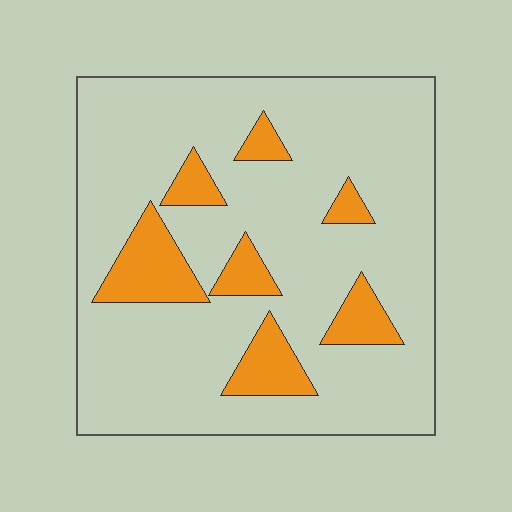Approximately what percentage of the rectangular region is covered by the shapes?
Approximately 15%.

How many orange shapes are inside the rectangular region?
7.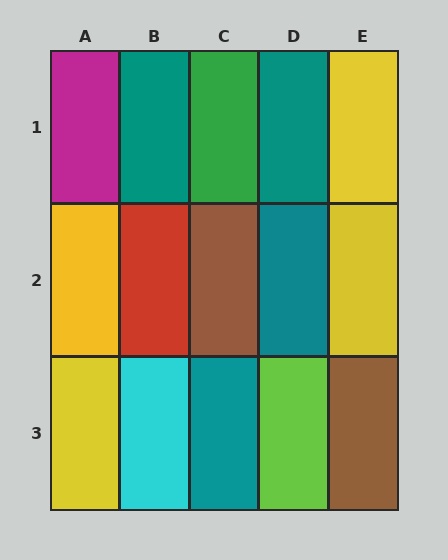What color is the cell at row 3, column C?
Teal.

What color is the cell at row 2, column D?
Teal.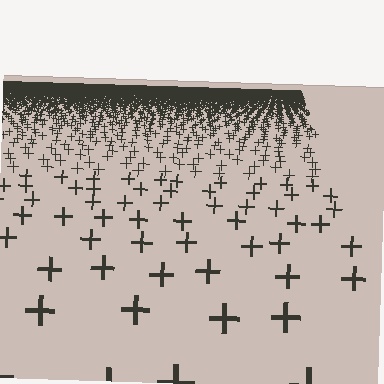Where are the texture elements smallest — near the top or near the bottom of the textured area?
Near the top.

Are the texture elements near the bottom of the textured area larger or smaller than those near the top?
Larger. Near the bottom, elements are closer to the viewer and appear at a bigger on-screen size.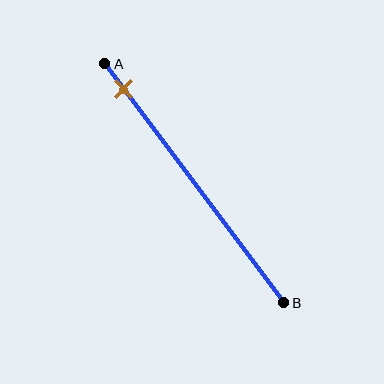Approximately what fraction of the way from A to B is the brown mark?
The brown mark is approximately 10% of the way from A to B.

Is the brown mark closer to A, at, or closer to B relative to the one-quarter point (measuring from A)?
The brown mark is closer to point A than the one-quarter point of segment AB.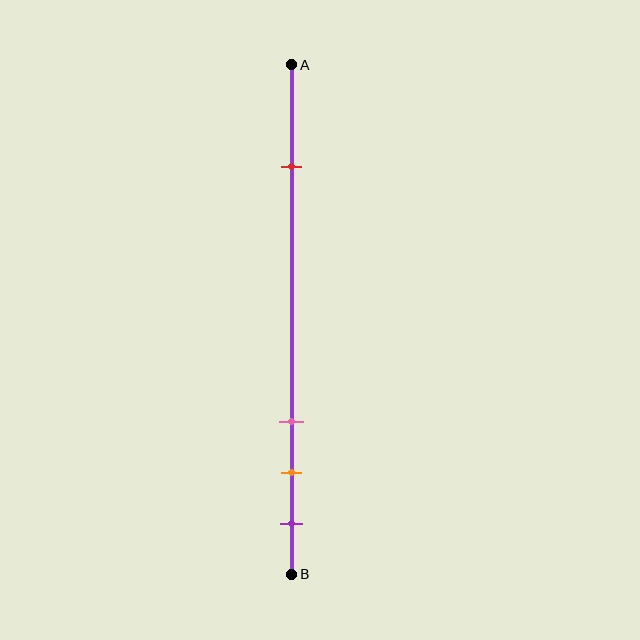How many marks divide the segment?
There are 4 marks dividing the segment.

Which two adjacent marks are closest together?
The orange and purple marks are the closest adjacent pair.